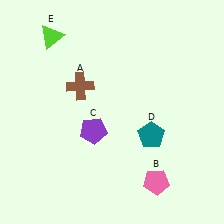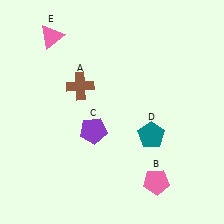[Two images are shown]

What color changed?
The triangle (E) changed from lime in Image 1 to pink in Image 2.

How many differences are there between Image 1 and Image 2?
There is 1 difference between the two images.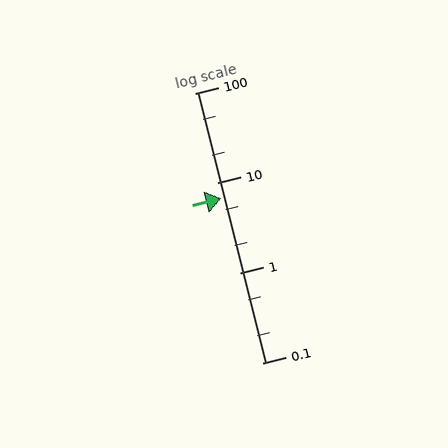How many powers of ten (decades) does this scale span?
The scale spans 3 decades, from 0.1 to 100.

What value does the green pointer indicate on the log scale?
The pointer indicates approximately 6.8.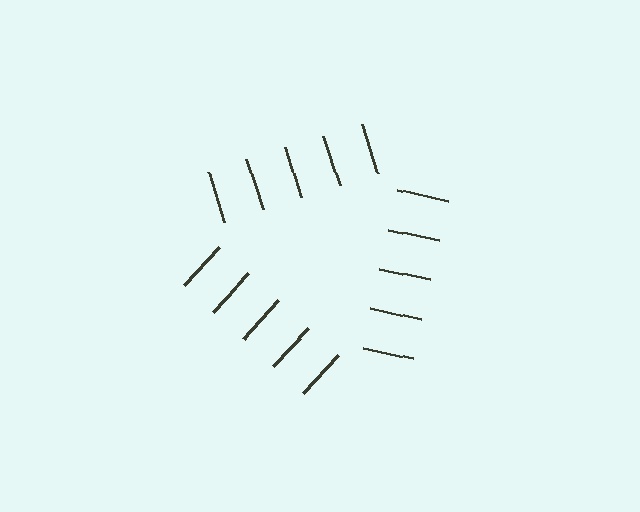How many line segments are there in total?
15 — 5 along each of the 3 edges.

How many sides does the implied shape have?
3 sides — the line-ends trace a triangle.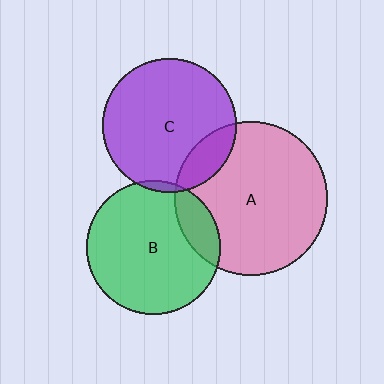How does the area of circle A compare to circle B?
Approximately 1.3 times.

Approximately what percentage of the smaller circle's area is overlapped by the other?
Approximately 15%.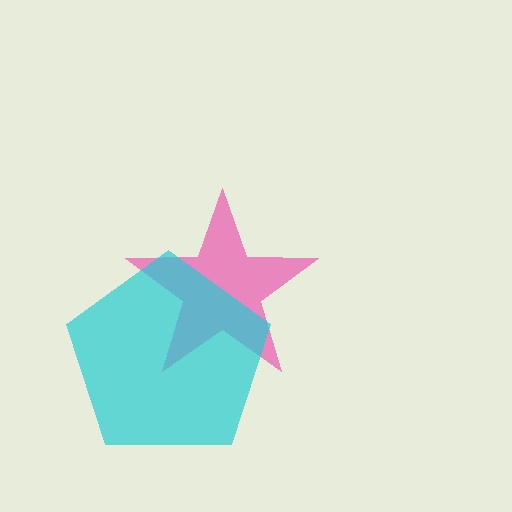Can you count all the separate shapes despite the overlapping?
Yes, there are 2 separate shapes.